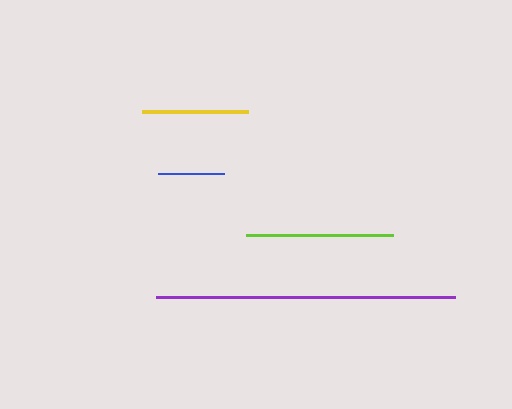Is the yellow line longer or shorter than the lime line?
The lime line is longer than the yellow line.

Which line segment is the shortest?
The blue line is the shortest at approximately 66 pixels.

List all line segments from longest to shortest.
From longest to shortest: purple, lime, yellow, blue.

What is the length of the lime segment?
The lime segment is approximately 146 pixels long.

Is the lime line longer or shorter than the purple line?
The purple line is longer than the lime line.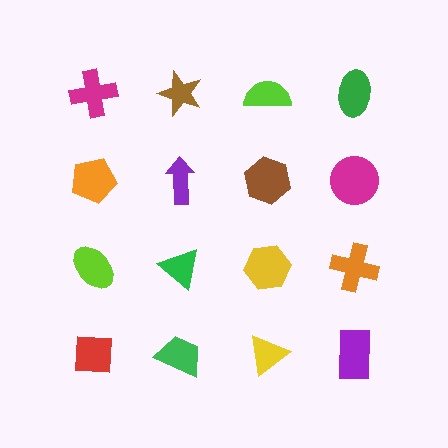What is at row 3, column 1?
A lime ellipse.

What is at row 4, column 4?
A purple rectangle.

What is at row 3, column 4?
An orange cross.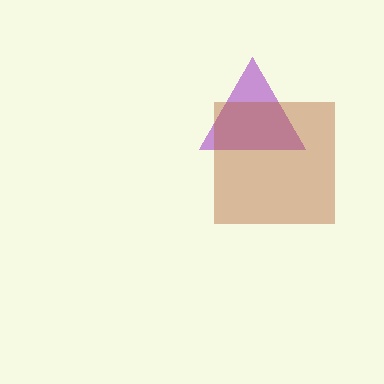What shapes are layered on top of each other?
The layered shapes are: a purple triangle, a brown square.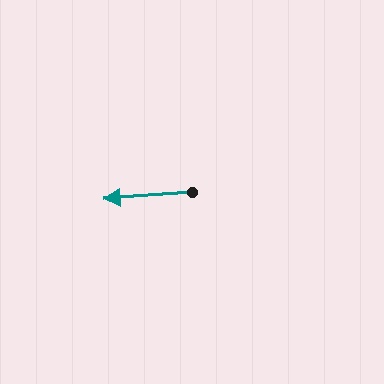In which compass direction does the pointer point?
West.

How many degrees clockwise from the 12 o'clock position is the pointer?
Approximately 266 degrees.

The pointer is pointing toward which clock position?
Roughly 9 o'clock.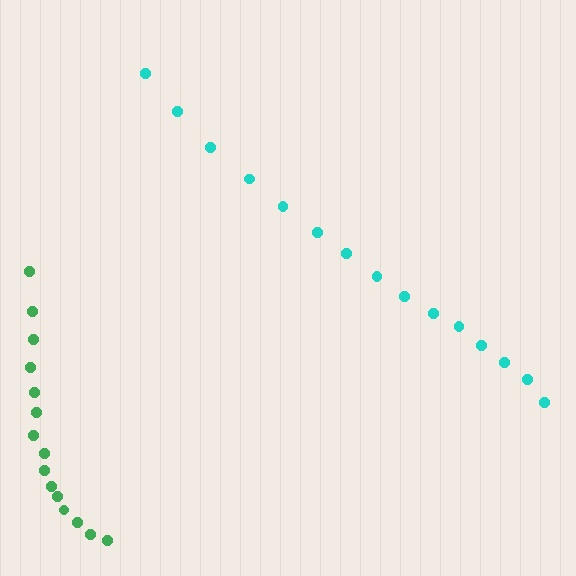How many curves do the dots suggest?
There are 2 distinct paths.